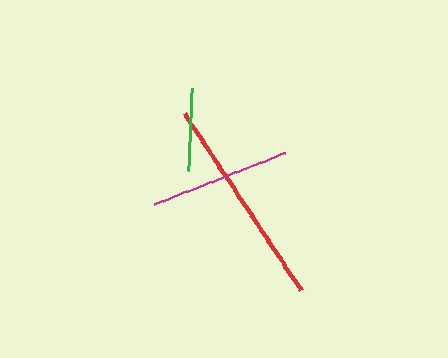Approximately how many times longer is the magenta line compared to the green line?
The magenta line is approximately 1.7 times the length of the green line.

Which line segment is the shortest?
The green line is the shortest at approximately 83 pixels.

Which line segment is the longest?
The red line is the longest at approximately 213 pixels.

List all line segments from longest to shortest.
From longest to shortest: red, magenta, green.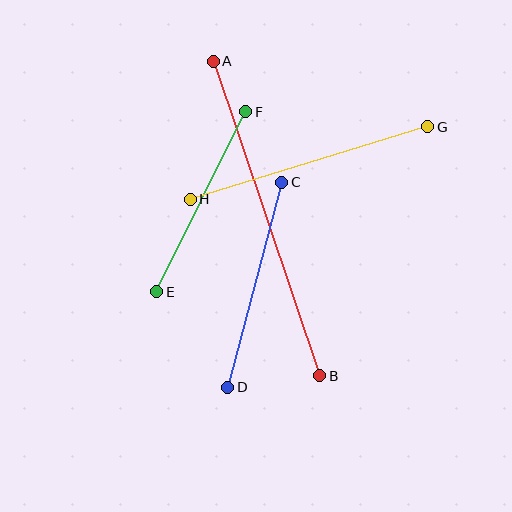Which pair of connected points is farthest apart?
Points A and B are farthest apart.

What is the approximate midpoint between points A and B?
The midpoint is at approximately (266, 218) pixels.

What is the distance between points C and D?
The distance is approximately 213 pixels.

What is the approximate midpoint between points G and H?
The midpoint is at approximately (309, 163) pixels.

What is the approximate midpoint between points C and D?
The midpoint is at approximately (255, 285) pixels.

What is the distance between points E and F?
The distance is approximately 201 pixels.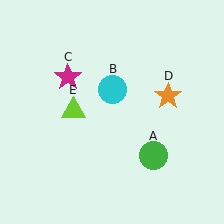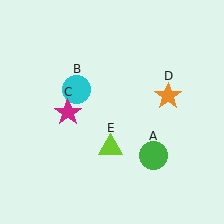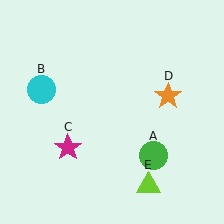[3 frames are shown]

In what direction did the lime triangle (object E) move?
The lime triangle (object E) moved down and to the right.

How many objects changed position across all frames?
3 objects changed position: cyan circle (object B), magenta star (object C), lime triangle (object E).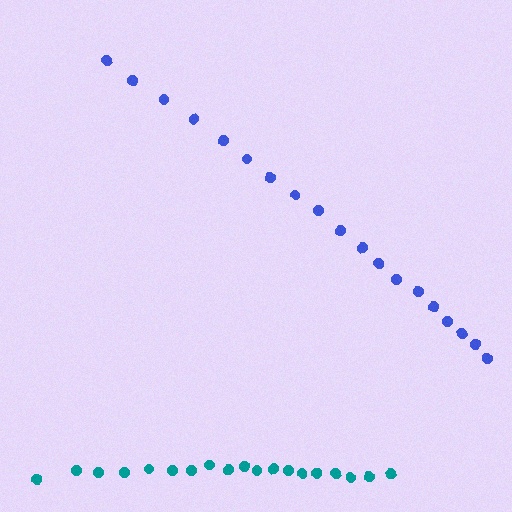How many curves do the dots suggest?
There are 2 distinct paths.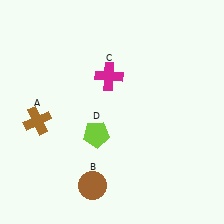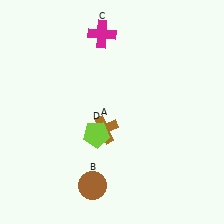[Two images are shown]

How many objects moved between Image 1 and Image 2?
2 objects moved between the two images.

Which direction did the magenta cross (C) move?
The magenta cross (C) moved up.